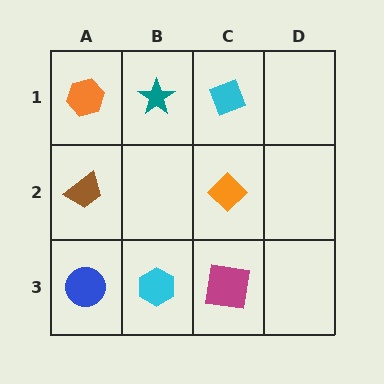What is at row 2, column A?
A brown trapezoid.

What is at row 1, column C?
A cyan diamond.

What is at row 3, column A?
A blue circle.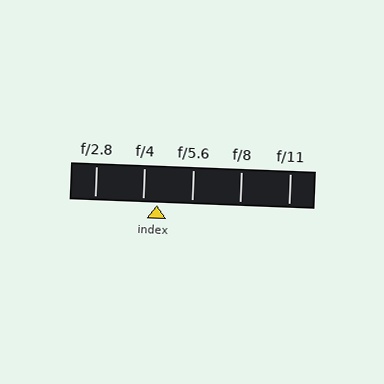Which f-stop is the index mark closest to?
The index mark is closest to f/4.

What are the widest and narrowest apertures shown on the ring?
The widest aperture shown is f/2.8 and the narrowest is f/11.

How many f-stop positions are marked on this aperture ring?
There are 5 f-stop positions marked.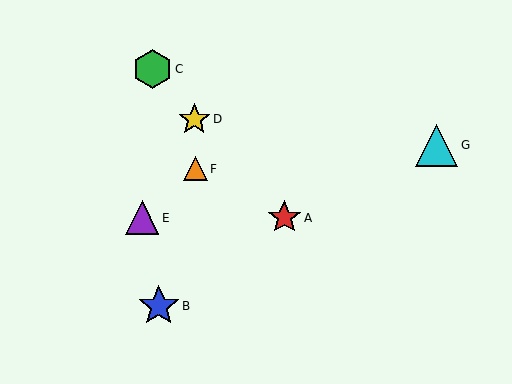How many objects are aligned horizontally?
2 objects (A, E) are aligned horizontally.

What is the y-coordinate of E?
Object E is at y≈218.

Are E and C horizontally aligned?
No, E is at y≈218 and C is at y≈69.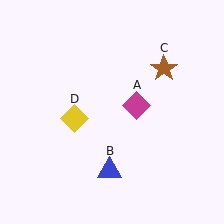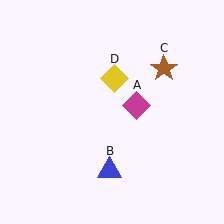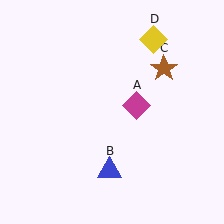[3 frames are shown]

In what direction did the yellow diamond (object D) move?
The yellow diamond (object D) moved up and to the right.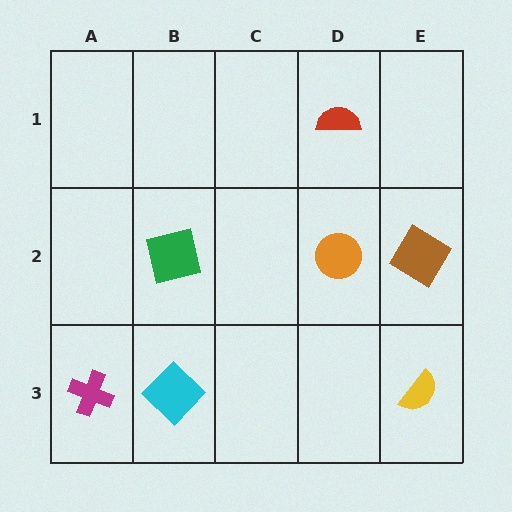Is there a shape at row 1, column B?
No, that cell is empty.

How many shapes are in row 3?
3 shapes.